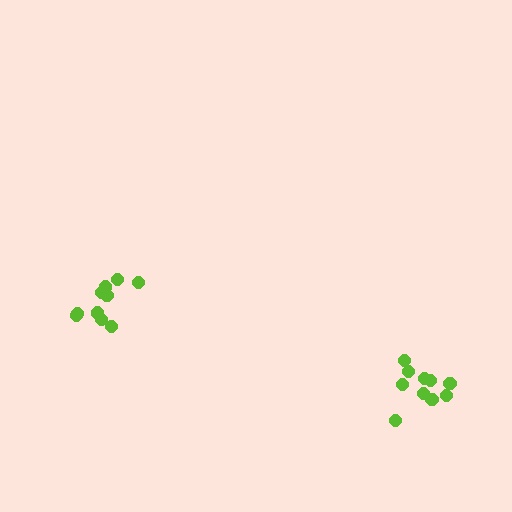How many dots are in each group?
Group 1: 10 dots, Group 2: 10 dots (20 total).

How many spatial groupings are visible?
There are 2 spatial groupings.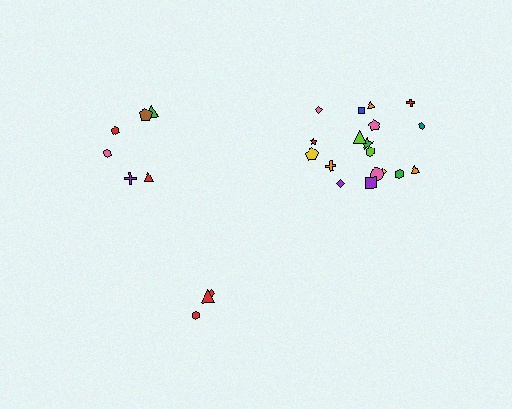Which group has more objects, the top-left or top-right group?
The top-right group.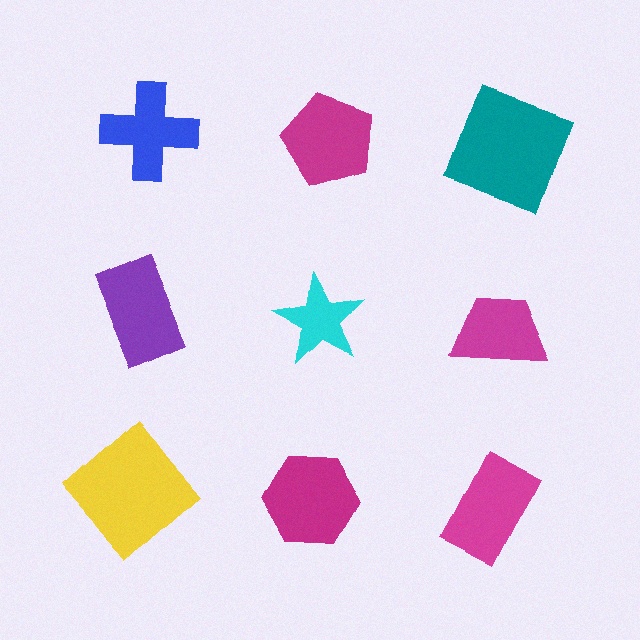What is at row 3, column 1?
A yellow diamond.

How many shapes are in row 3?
3 shapes.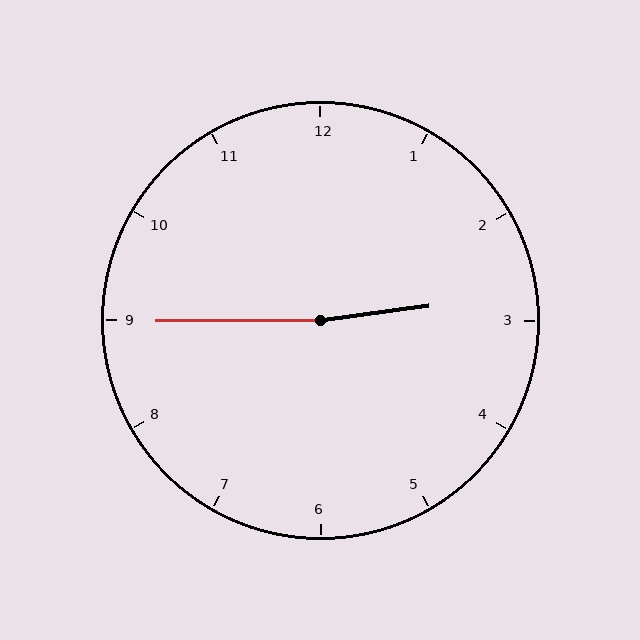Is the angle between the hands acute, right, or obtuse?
It is obtuse.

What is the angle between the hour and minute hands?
Approximately 172 degrees.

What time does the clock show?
2:45.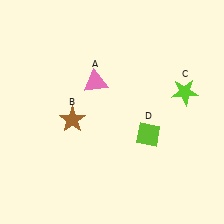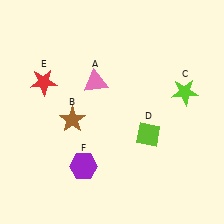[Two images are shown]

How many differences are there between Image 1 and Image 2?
There are 2 differences between the two images.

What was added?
A red star (E), a purple hexagon (F) were added in Image 2.